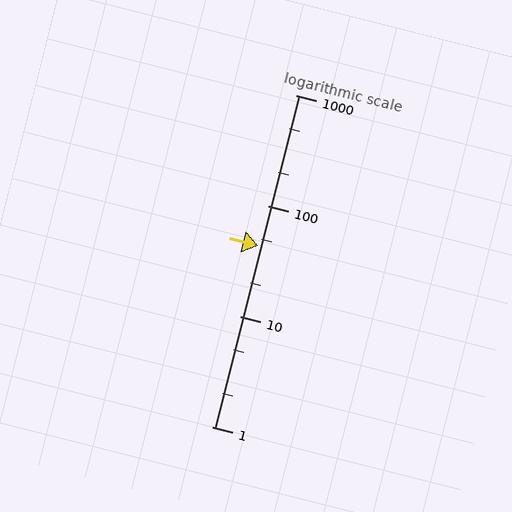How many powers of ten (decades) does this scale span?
The scale spans 3 decades, from 1 to 1000.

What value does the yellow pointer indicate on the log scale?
The pointer indicates approximately 43.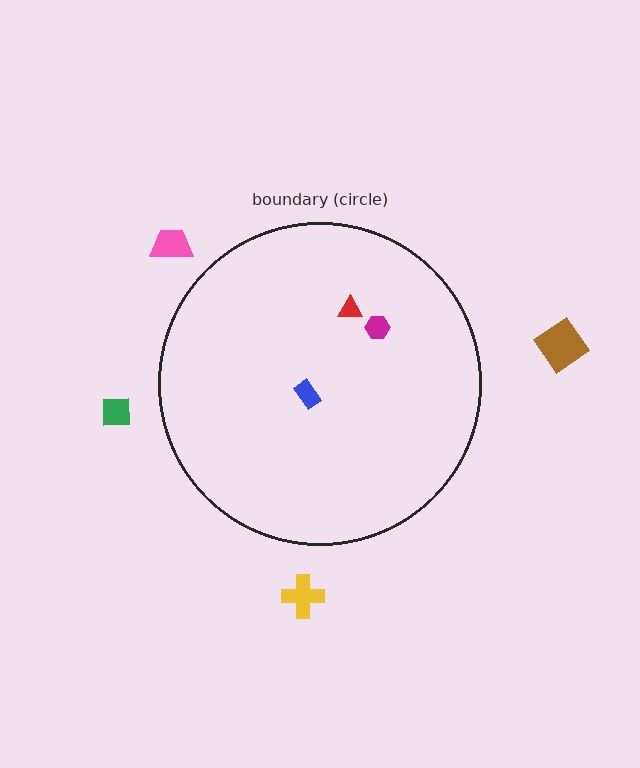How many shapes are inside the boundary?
3 inside, 4 outside.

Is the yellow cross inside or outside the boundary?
Outside.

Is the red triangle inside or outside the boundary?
Inside.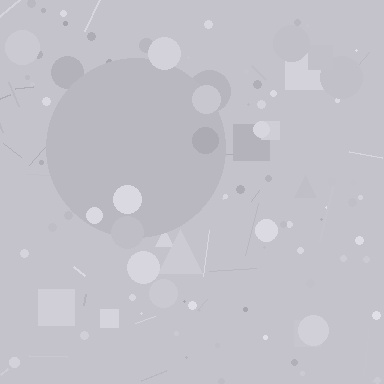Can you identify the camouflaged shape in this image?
The camouflaged shape is a circle.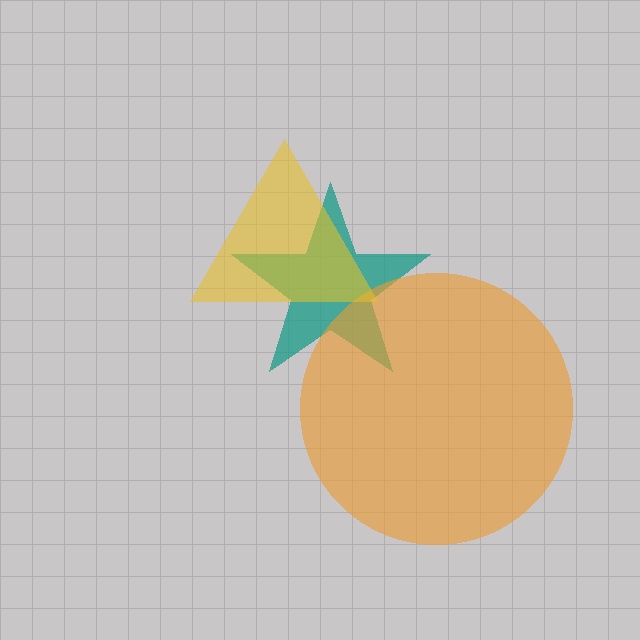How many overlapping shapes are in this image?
There are 3 overlapping shapes in the image.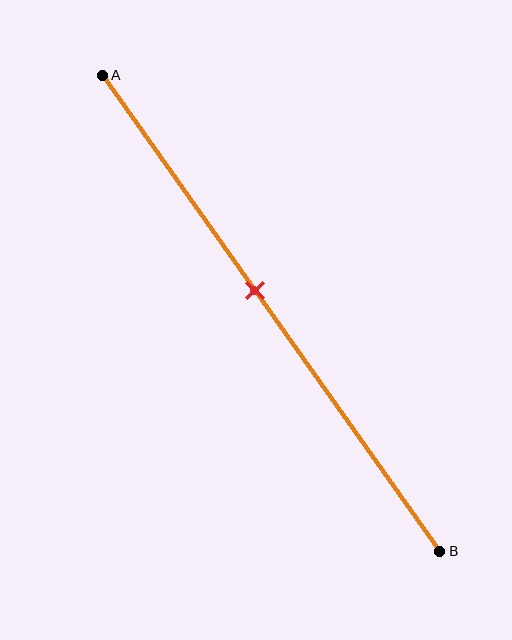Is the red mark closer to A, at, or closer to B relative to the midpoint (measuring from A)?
The red mark is closer to point A than the midpoint of segment AB.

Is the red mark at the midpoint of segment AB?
No, the mark is at about 45% from A, not at the 50% midpoint.